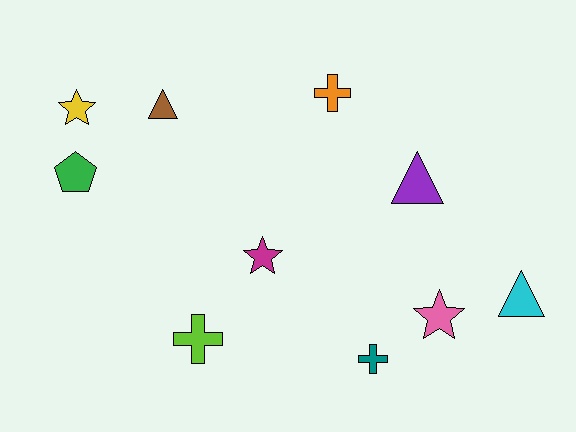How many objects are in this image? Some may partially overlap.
There are 10 objects.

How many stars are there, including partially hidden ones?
There are 3 stars.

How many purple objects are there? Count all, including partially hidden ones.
There is 1 purple object.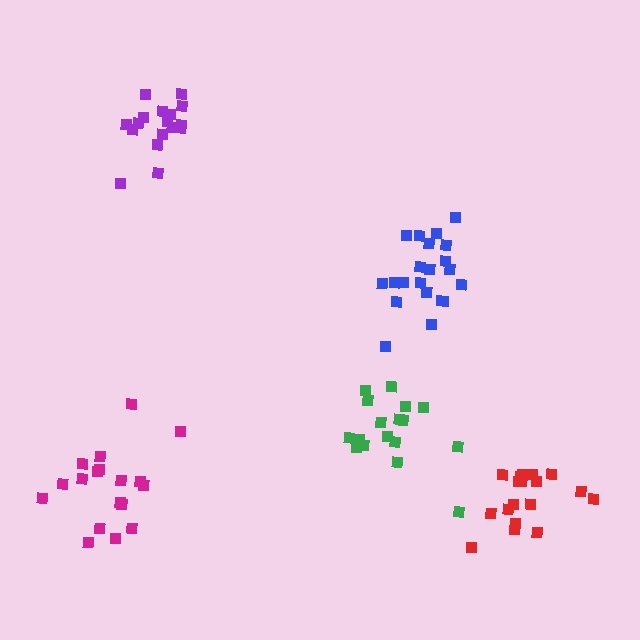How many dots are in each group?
Group 1: 18 dots, Group 2: 21 dots, Group 3: 17 dots, Group 4: 17 dots, Group 5: 18 dots (91 total).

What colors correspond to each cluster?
The clusters are colored: magenta, blue, purple, green, red.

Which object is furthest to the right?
The red cluster is rightmost.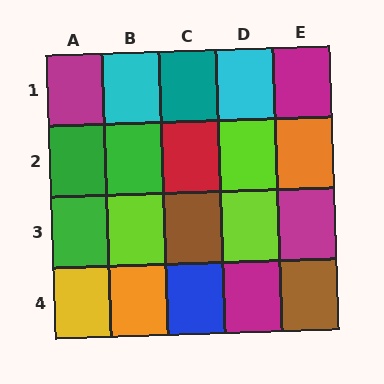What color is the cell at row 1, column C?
Teal.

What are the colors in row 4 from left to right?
Yellow, orange, blue, magenta, brown.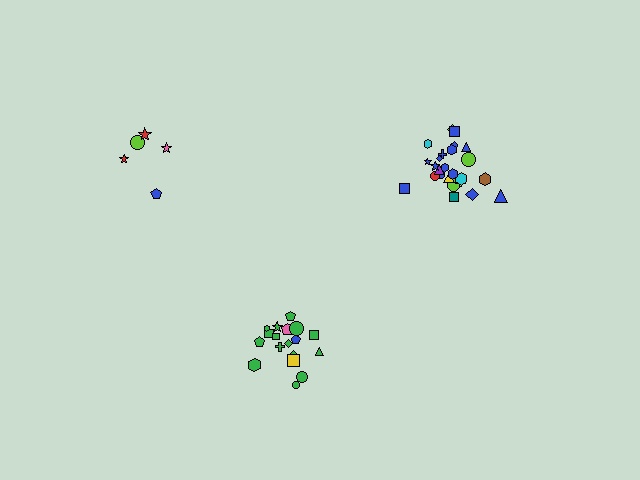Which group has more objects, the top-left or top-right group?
The top-right group.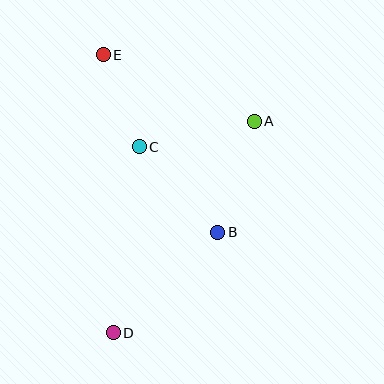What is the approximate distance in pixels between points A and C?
The distance between A and C is approximately 118 pixels.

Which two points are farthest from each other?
Points D and E are farthest from each other.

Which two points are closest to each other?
Points C and E are closest to each other.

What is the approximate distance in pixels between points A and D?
The distance between A and D is approximately 254 pixels.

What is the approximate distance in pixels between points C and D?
The distance between C and D is approximately 188 pixels.